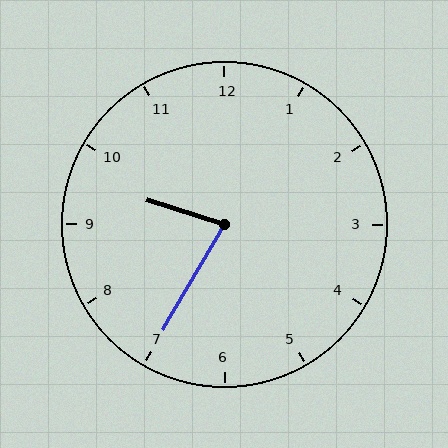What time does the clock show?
9:35.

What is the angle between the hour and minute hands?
Approximately 78 degrees.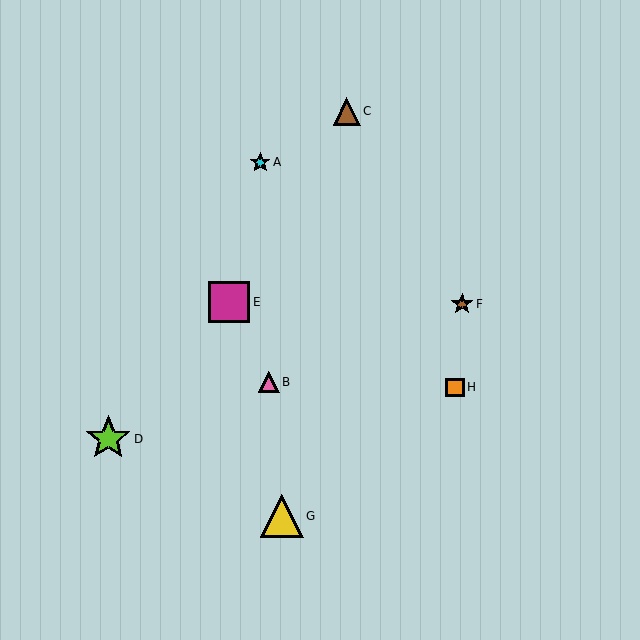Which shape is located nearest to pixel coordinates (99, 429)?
The lime star (labeled D) at (108, 439) is nearest to that location.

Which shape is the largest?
The lime star (labeled D) is the largest.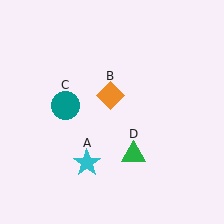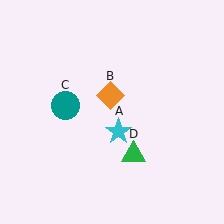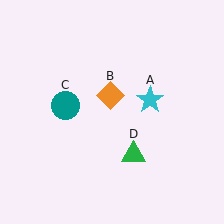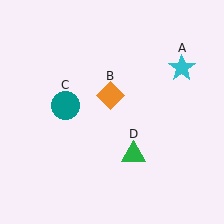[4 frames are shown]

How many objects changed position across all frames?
1 object changed position: cyan star (object A).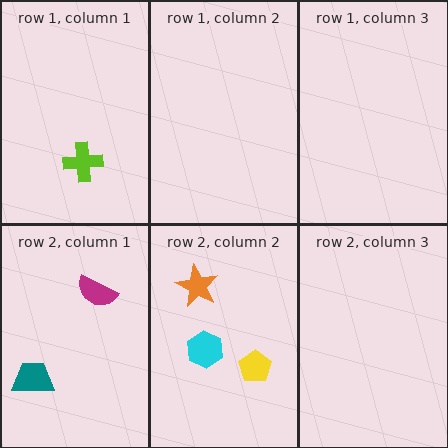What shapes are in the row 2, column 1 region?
The teal trapezoid, the magenta semicircle.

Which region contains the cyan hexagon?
The row 2, column 2 region.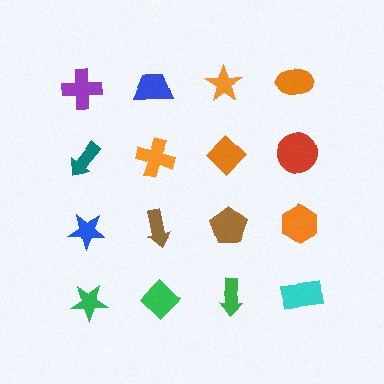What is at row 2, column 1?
A teal arrow.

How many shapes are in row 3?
4 shapes.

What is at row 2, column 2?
An orange cross.